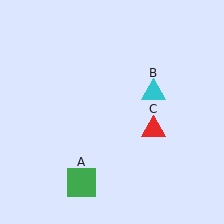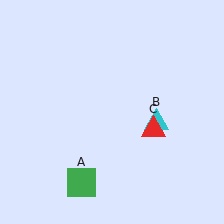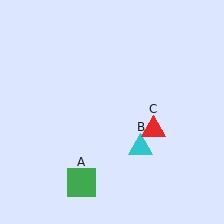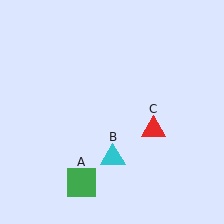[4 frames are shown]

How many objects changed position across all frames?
1 object changed position: cyan triangle (object B).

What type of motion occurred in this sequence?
The cyan triangle (object B) rotated clockwise around the center of the scene.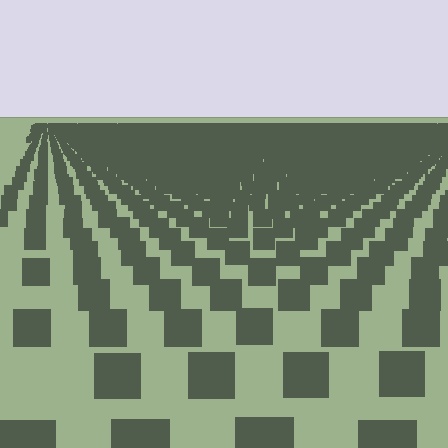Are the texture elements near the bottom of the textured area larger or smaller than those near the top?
Larger. Near the bottom, elements are closer to the viewer and appear at a bigger on-screen size.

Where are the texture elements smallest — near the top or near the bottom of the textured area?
Near the top.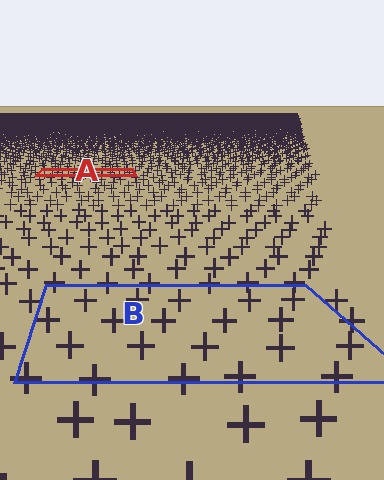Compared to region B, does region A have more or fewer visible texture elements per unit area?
Region A has more texture elements per unit area — they are packed more densely because it is farther away.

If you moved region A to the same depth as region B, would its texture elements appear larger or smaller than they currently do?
They would appear larger. At a closer depth, the same texture elements are projected at a bigger on-screen size.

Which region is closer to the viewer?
Region B is closer. The texture elements there are larger and more spread out.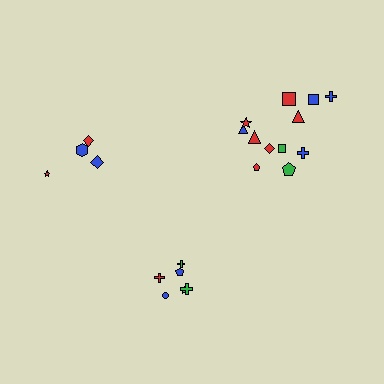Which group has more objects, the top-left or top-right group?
The top-right group.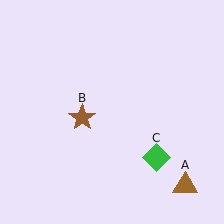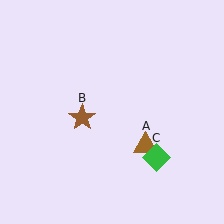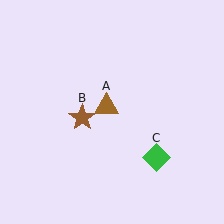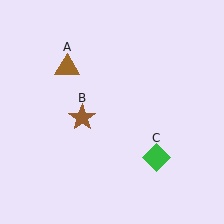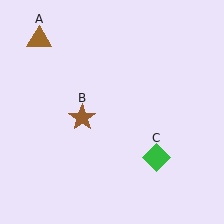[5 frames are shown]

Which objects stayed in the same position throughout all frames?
Brown star (object B) and green diamond (object C) remained stationary.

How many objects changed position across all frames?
1 object changed position: brown triangle (object A).